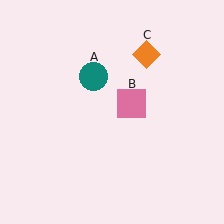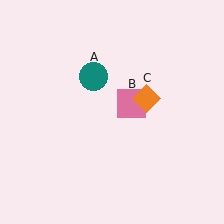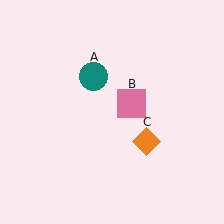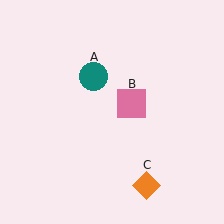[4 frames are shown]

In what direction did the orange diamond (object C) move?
The orange diamond (object C) moved down.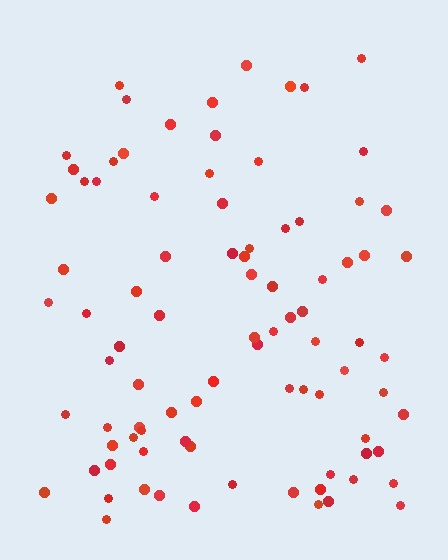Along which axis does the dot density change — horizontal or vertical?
Vertical.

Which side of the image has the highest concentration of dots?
The bottom.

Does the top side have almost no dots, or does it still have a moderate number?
Still a moderate number, just noticeably fewer than the bottom.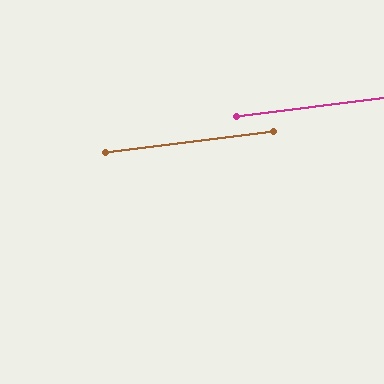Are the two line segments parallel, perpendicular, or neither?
Parallel — their directions differ by only 0.1°.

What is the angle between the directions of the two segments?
Approximately 0 degrees.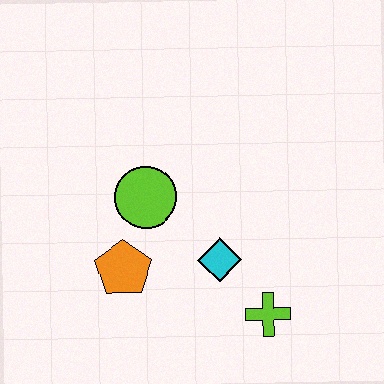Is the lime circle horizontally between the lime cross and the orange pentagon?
Yes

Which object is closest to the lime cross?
The cyan diamond is closest to the lime cross.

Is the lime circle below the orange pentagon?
No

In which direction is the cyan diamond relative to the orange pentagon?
The cyan diamond is to the right of the orange pentagon.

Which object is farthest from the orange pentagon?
The lime cross is farthest from the orange pentagon.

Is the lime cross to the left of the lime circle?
No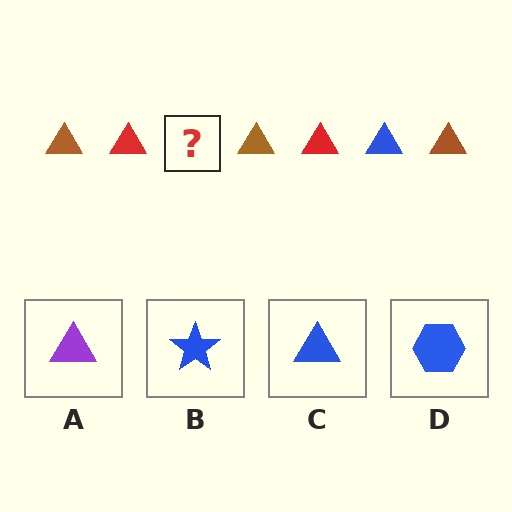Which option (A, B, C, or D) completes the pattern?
C.